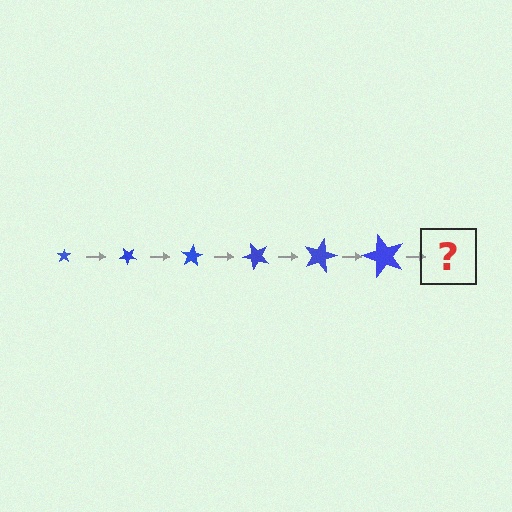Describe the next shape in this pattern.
It should be a star, larger than the previous one and rotated 240 degrees from the start.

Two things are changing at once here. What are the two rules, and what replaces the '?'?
The two rules are that the star grows larger each step and it rotates 40 degrees each step. The '?' should be a star, larger than the previous one and rotated 240 degrees from the start.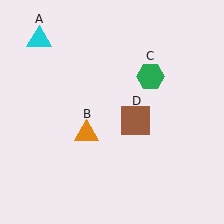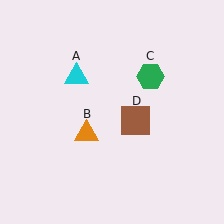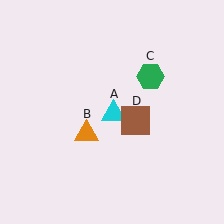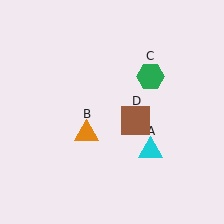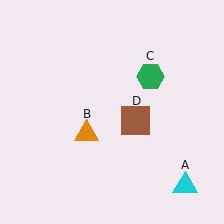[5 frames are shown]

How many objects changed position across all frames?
1 object changed position: cyan triangle (object A).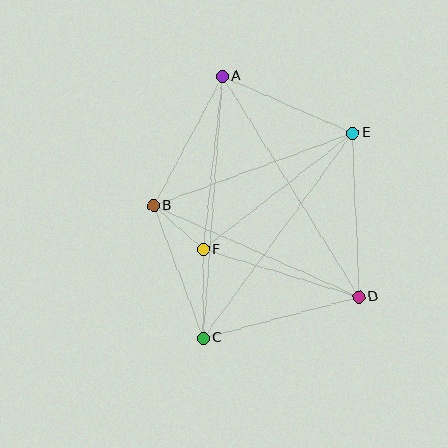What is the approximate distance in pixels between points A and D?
The distance between A and D is approximately 260 pixels.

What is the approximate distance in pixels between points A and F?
The distance between A and F is approximately 175 pixels.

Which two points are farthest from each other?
Points A and C are farthest from each other.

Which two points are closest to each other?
Points B and F are closest to each other.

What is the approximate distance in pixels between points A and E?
The distance between A and E is approximately 142 pixels.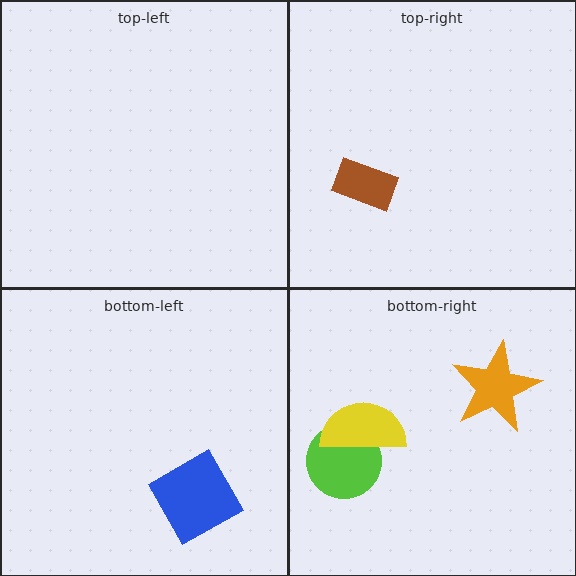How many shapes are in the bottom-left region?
1.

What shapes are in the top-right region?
The brown rectangle.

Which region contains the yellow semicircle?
The bottom-right region.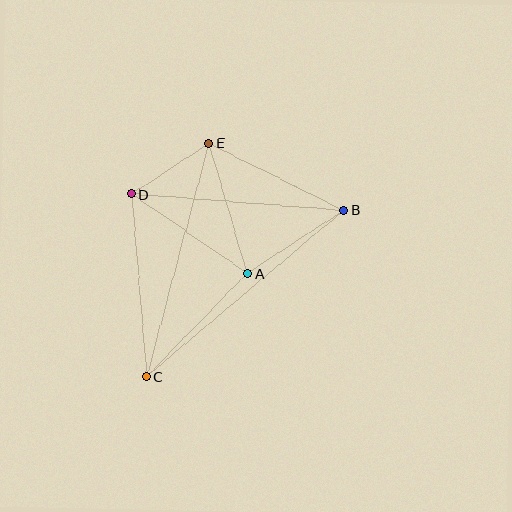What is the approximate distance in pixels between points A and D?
The distance between A and D is approximately 140 pixels.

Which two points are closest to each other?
Points D and E are closest to each other.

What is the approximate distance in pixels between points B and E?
The distance between B and E is approximately 150 pixels.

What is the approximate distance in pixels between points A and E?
The distance between A and E is approximately 136 pixels.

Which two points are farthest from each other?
Points B and C are farthest from each other.